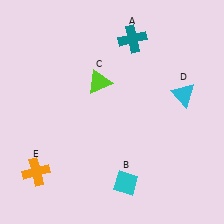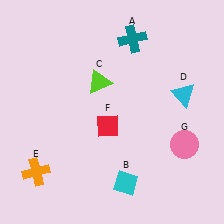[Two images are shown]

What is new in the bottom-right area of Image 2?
A pink circle (G) was added in the bottom-right area of Image 2.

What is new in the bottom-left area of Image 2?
A red diamond (F) was added in the bottom-left area of Image 2.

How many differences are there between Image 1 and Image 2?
There are 2 differences between the two images.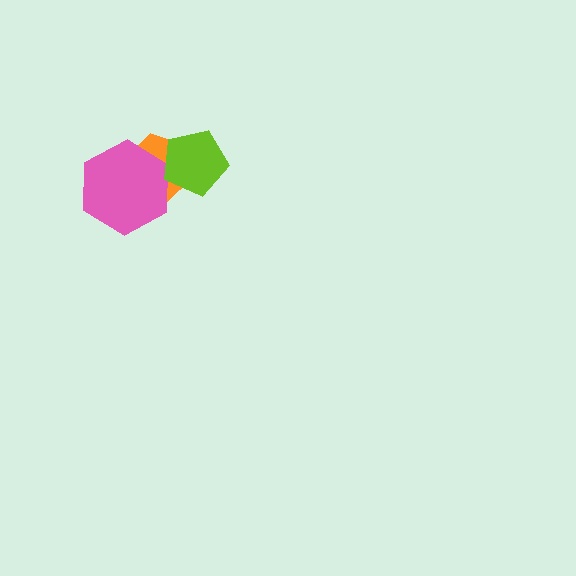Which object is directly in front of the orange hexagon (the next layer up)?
The pink hexagon is directly in front of the orange hexagon.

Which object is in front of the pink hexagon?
The lime pentagon is in front of the pink hexagon.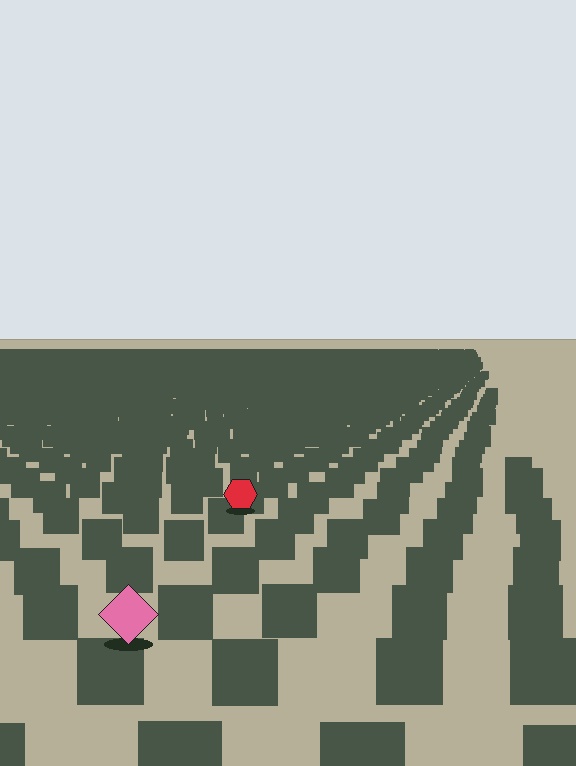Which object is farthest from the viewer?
The red hexagon is farthest from the viewer. It appears smaller and the ground texture around it is denser.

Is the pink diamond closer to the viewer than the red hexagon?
Yes. The pink diamond is closer — you can tell from the texture gradient: the ground texture is coarser near it.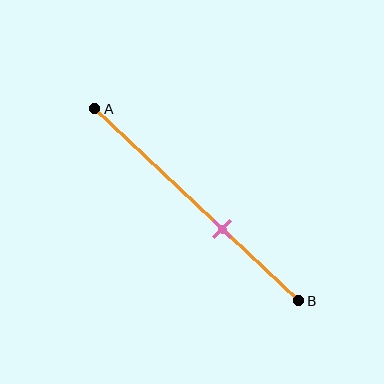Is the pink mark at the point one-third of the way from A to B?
No, the mark is at about 65% from A, not at the 33% one-third point.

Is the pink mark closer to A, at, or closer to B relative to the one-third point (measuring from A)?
The pink mark is closer to point B than the one-third point of segment AB.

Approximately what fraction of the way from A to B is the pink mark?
The pink mark is approximately 65% of the way from A to B.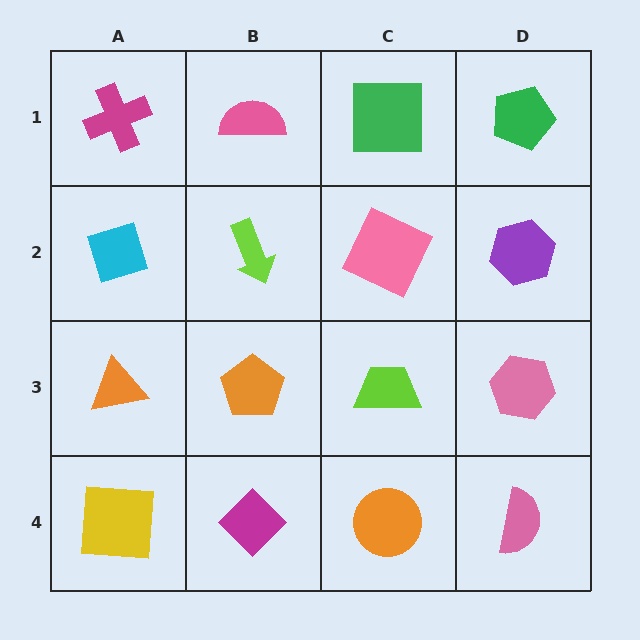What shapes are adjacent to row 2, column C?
A green square (row 1, column C), a lime trapezoid (row 3, column C), a lime arrow (row 2, column B), a purple hexagon (row 2, column D).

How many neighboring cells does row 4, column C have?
3.